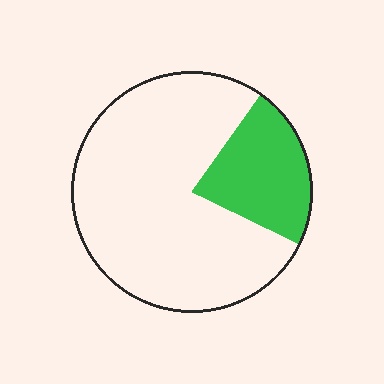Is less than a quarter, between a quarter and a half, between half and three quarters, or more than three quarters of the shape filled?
Less than a quarter.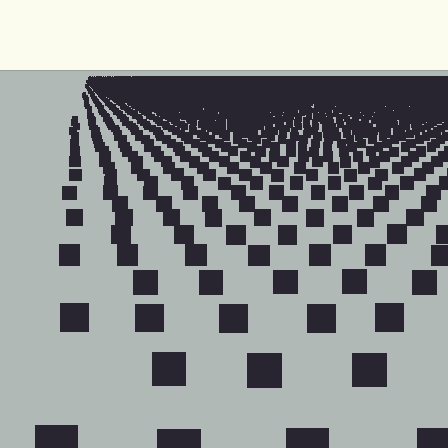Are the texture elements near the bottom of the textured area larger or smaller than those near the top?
Larger. Near the bottom, elements are closer to the viewer and appear at a bigger on-screen size.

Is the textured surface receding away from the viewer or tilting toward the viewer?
The surface is receding away from the viewer. Texture elements get smaller and denser toward the top.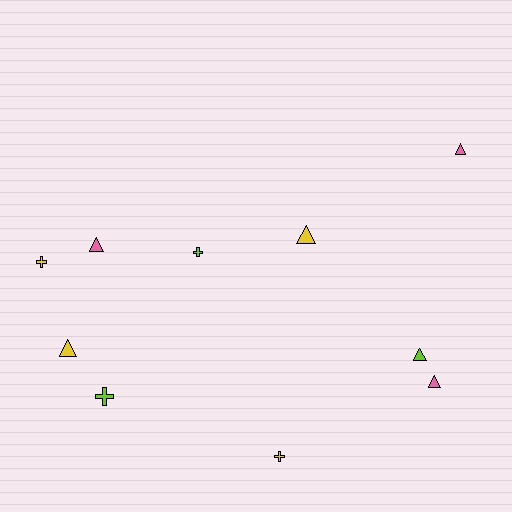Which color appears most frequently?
Yellow, with 4 objects.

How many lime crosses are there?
There are 2 lime crosses.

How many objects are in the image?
There are 10 objects.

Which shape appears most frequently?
Triangle, with 6 objects.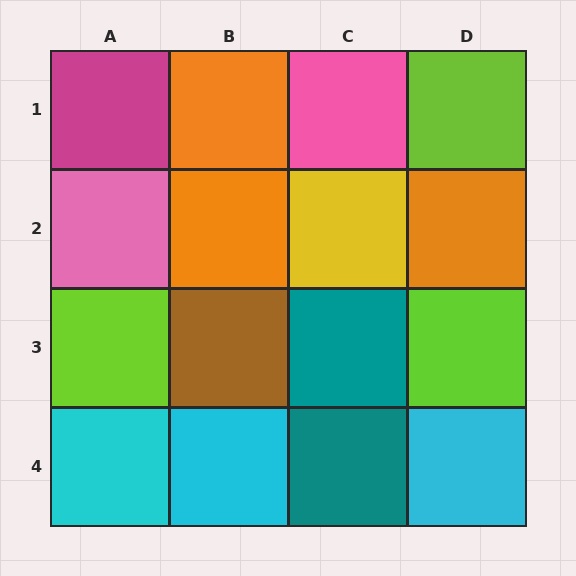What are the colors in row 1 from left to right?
Magenta, orange, pink, lime.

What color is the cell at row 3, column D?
Lime.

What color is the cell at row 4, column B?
Cyan.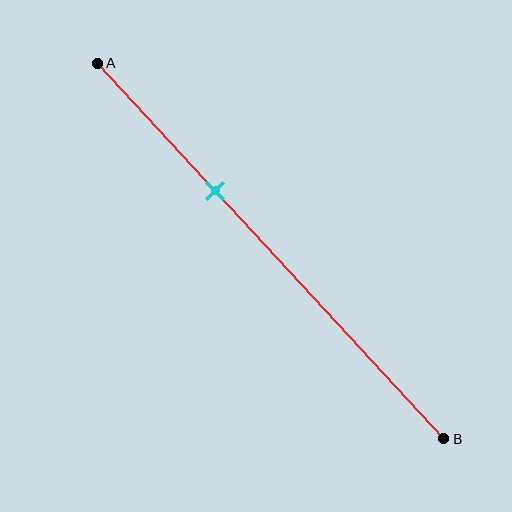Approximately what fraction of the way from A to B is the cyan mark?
The cyan mark is approximately 35% of the way from A to B.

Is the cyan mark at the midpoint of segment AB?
No, the mark is at about 35% from A, not at the 50% midpoint.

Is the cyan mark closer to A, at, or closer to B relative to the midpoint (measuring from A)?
The cyan mark is closer to point A than the midpoint of segment AB.